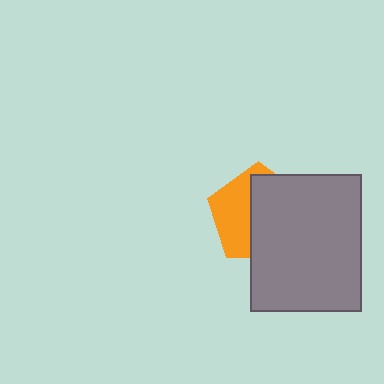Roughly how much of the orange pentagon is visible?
A small part of it is visible (roughly 41%).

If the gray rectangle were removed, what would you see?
You would see the complete orange pentagon.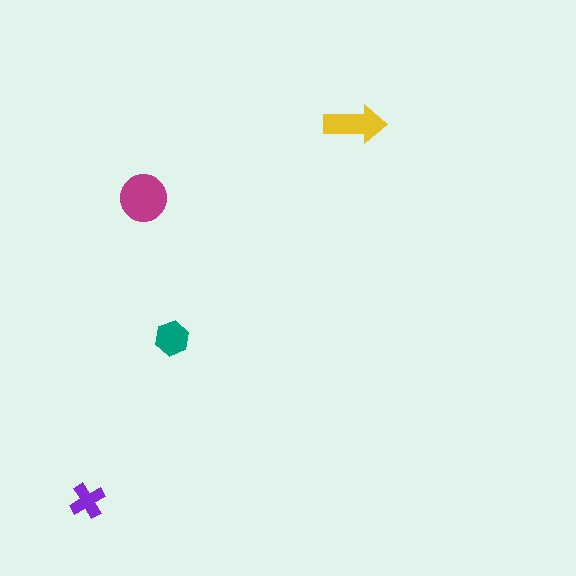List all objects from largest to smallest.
The magenta circle, the yellow arrow, the teal hexagon, the purple cross.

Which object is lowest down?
The purple cross is bottommost.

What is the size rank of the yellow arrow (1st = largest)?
2nd.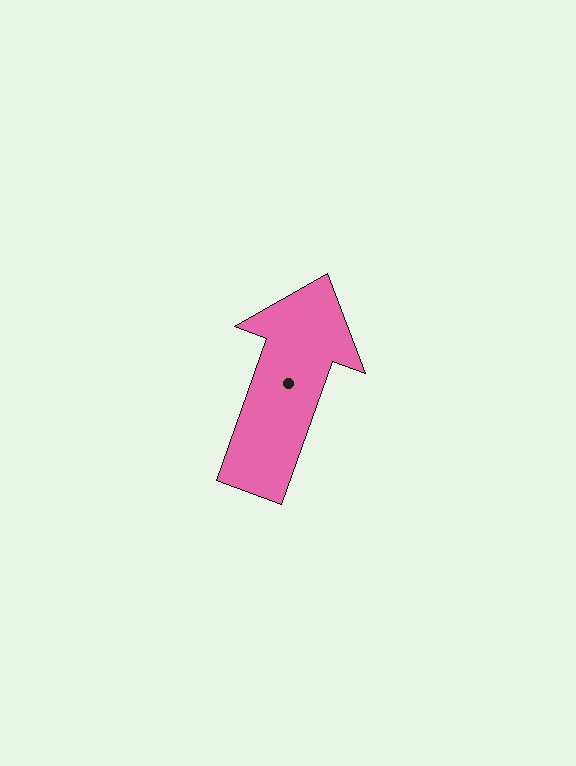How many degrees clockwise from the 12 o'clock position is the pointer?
Approximately 20 degrees.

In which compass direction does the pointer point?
North.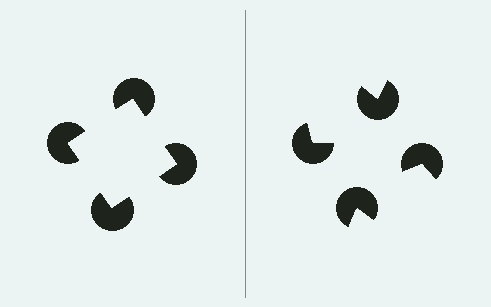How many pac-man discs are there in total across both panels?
8 — 4 on each side.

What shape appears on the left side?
An illusory square.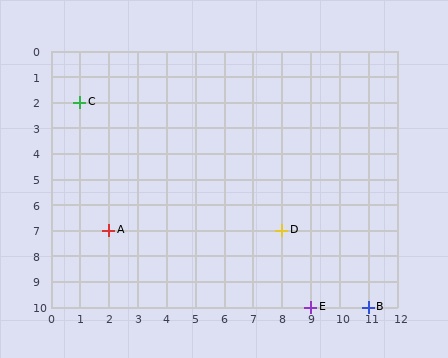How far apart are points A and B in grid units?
Points A and B are 9 columns and 3 rows apart (about 9.5 grid units diagonally).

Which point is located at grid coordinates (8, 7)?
Point D is at (8, 7).